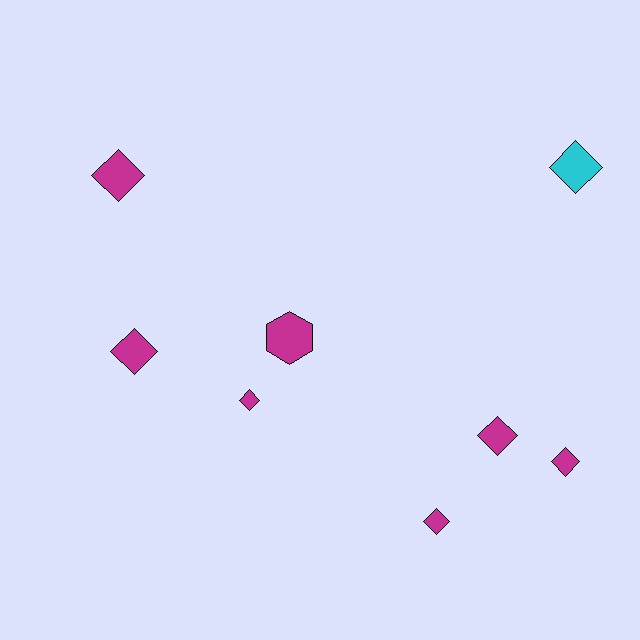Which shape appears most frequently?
Diamond, with 7 objects.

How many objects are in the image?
There are 8 objects.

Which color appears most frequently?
Magenta, with 7 objects.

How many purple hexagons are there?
There are no purple hexagons.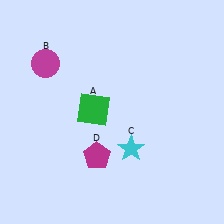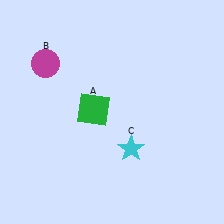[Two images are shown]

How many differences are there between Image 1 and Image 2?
There is 1 difference between the two images.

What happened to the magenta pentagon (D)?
The magenta pentagon (D) was removed in Image 2. It was in the bottom-left area of Image 1.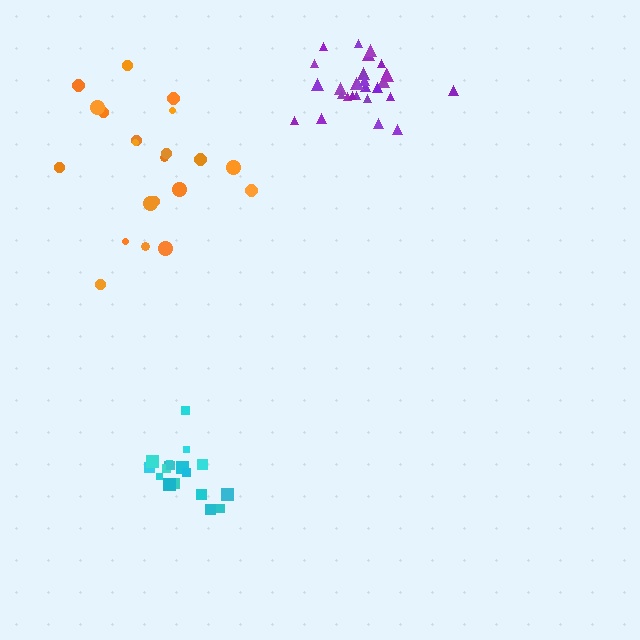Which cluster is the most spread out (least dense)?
Orange.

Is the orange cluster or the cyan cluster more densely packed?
Cyan.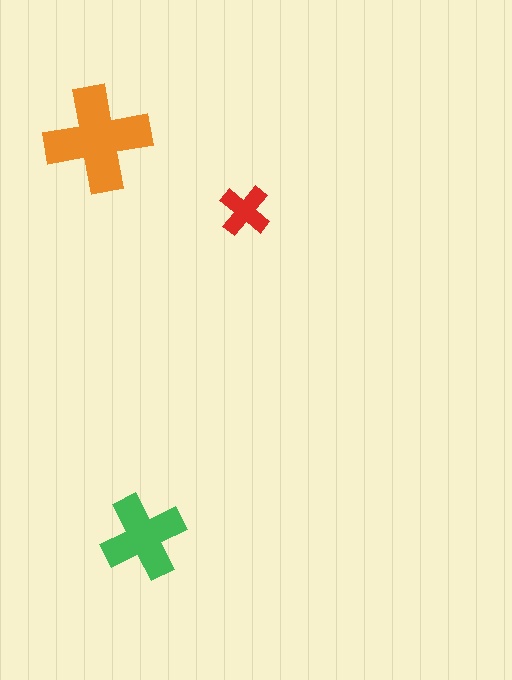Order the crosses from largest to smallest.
the orange one, the green one, the red one.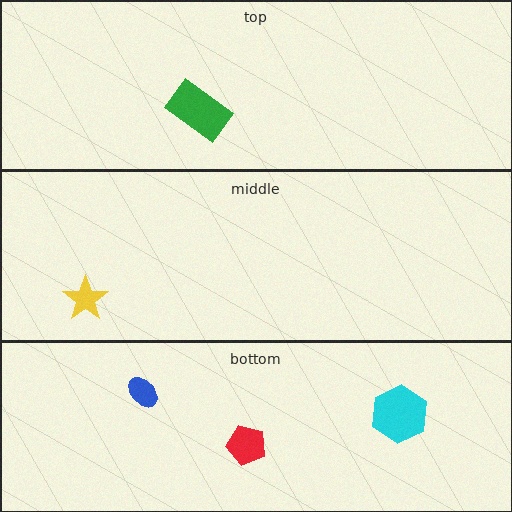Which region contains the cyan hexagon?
The bottom region.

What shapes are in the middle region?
The yellow star.